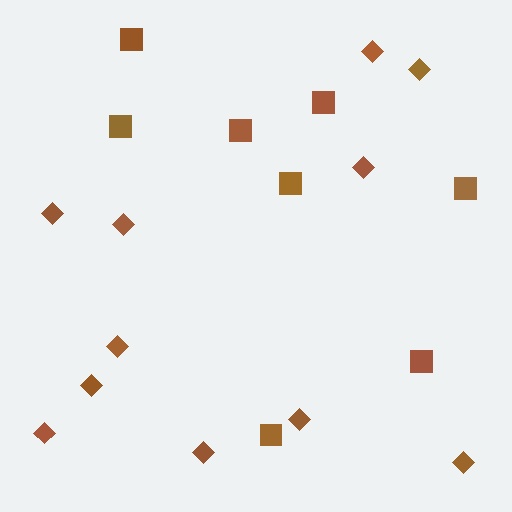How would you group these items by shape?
There are 2 groups: one group of squares (8) and one group of diamonds (11).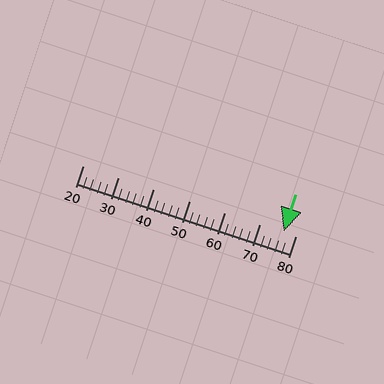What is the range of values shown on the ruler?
The ruler shows values from 20 to 80.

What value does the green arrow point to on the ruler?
The green arrow points to approximately 77.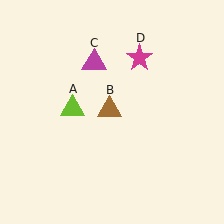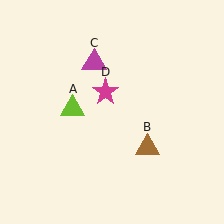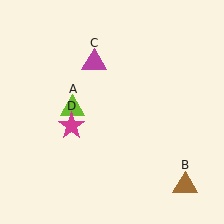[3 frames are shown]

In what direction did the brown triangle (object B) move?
The brown triangle (object B) moved down and to the right.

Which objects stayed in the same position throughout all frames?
Lime triangle (object A) and magenta triangle (object C) remained stationary.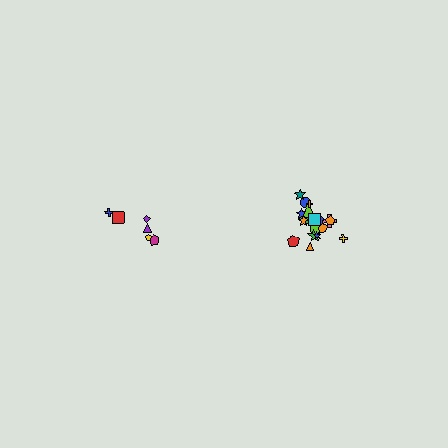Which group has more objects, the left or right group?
The right group.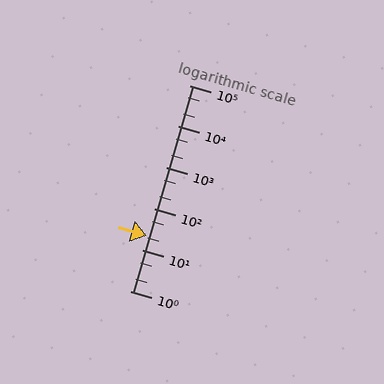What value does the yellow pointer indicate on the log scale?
The pointer indicates approximately 22.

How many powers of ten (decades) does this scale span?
The scale spans 5 decades, from 1 to 100000.